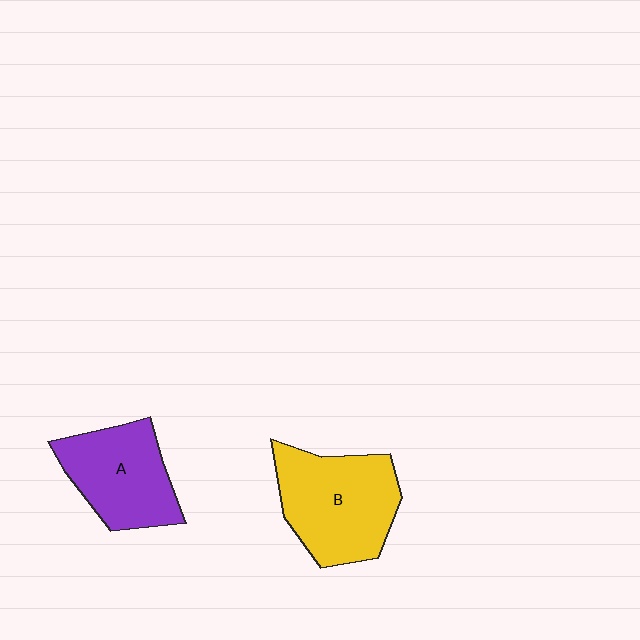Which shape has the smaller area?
Shape A (purple).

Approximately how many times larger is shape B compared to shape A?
Approximately 1.2 times.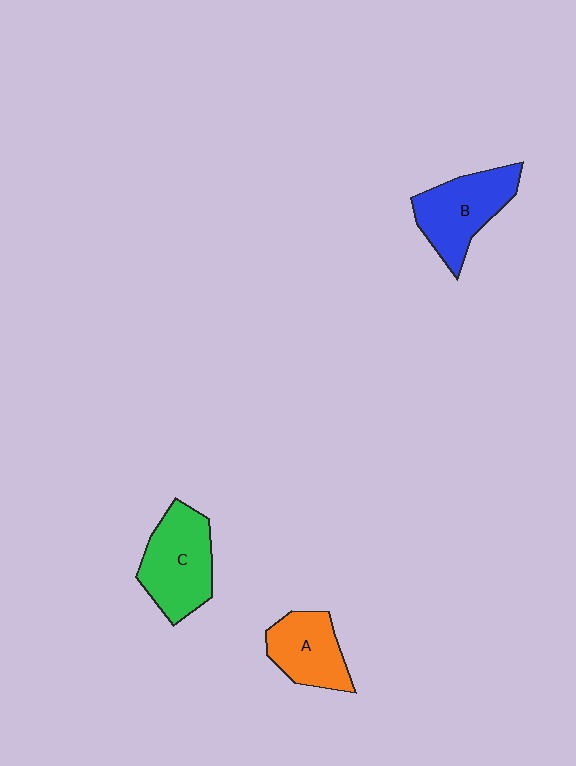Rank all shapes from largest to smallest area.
From largest to smallest: C (green), B (blue), A (orange).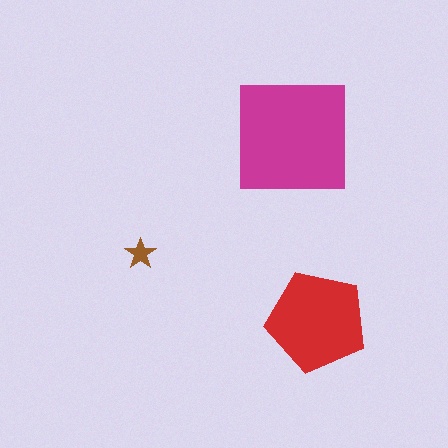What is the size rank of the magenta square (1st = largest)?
1st.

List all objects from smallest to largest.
The brown star, the red pentagon, the magenta square.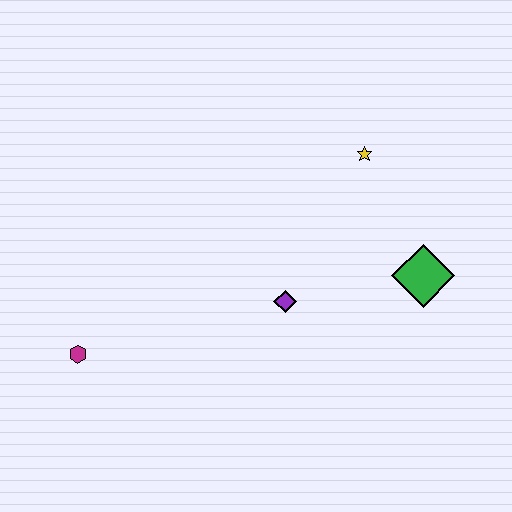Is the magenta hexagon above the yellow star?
No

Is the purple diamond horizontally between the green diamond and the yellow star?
No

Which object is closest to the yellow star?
The green diamond is closest to the yellow star.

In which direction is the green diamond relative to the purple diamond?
The green diamond is to the right of the purple diamond.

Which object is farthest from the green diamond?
The magenta hexagon is farthest from the green diamond.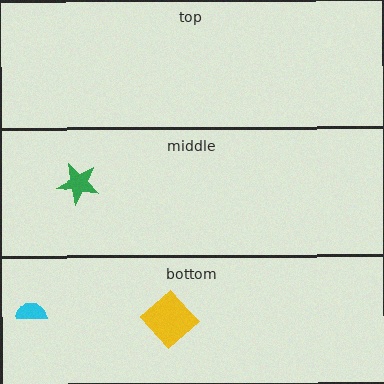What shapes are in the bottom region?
The yellow diamond, the cyan semicircle.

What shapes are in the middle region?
The green star.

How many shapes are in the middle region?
1.